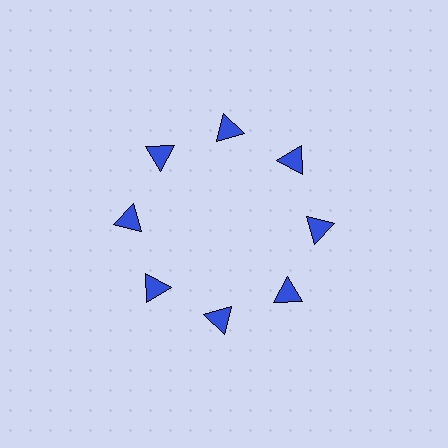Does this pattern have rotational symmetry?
Yes, this pattern has 8-fold rotational symmetry. It looks the same after rotating 45 degrees around the center.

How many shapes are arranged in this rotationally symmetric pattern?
There are 8 shapes, arranged in 8 groups of 1.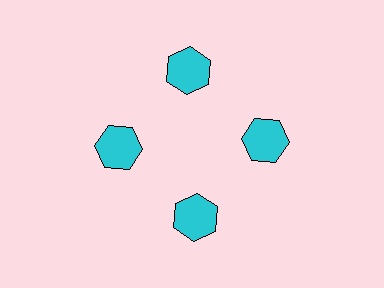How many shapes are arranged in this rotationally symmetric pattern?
There are 4 shapes, arranged in 4 groups of 1.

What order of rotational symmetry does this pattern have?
This pattern has 4-fold rotational symmetry.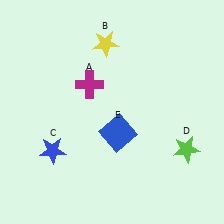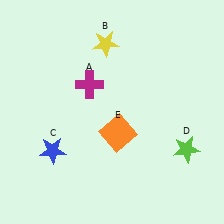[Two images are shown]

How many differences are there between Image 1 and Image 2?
There is 1 difference between the two images.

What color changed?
The square (E) changed from blue in Image 1 to orange in Image 2.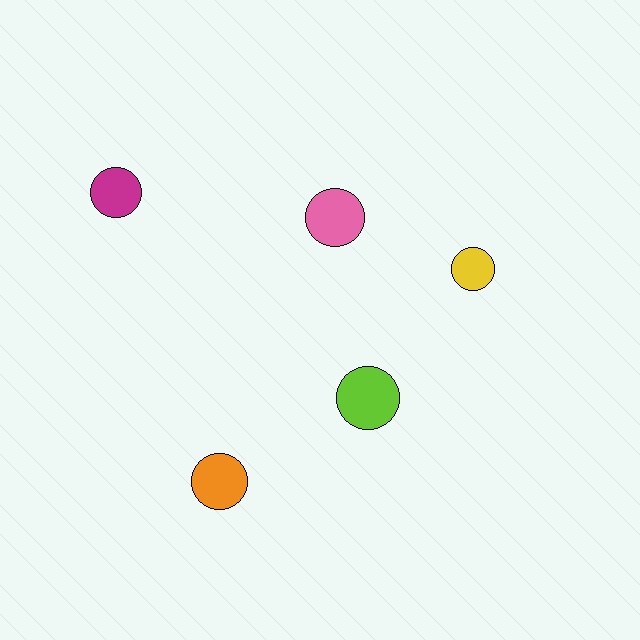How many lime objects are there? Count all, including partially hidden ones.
There is 1 lime object.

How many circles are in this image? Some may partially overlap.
There are 5 circles.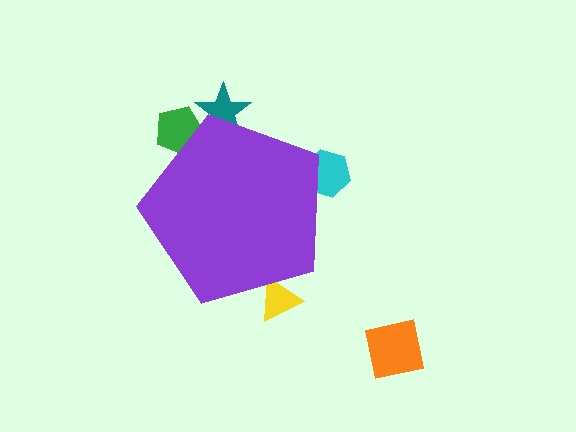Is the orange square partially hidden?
No, the orange square is fully visible.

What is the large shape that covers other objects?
A purple pentagon.